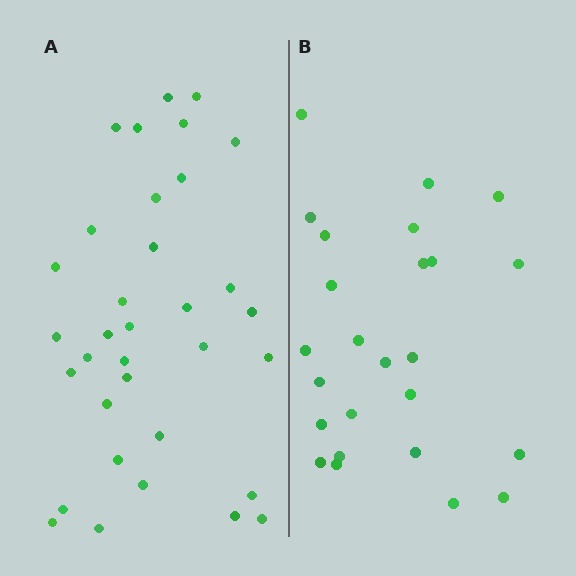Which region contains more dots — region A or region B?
Region A (the left region) has more dots.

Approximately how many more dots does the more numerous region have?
Region A has roughly 8 or so more dots than region B.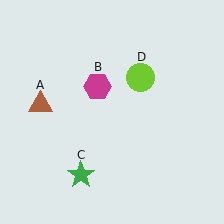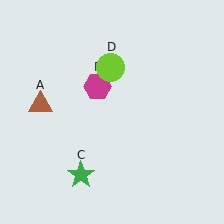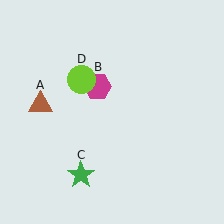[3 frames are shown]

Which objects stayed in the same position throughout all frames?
Brown triangle (object A) and magenta hexagon (object B) and green star (object C) remained stationary.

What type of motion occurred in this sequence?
The lime circle (object D) rotated counterclockwise around the center of the scene.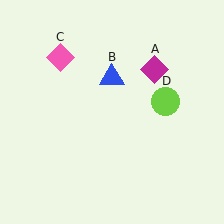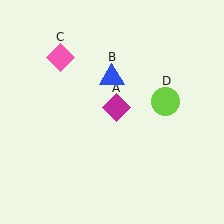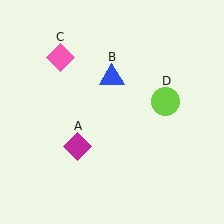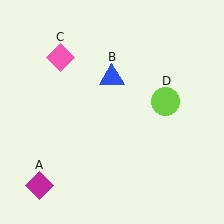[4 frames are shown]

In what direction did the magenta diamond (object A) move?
The magenta diamond (object A) moved down and to the left.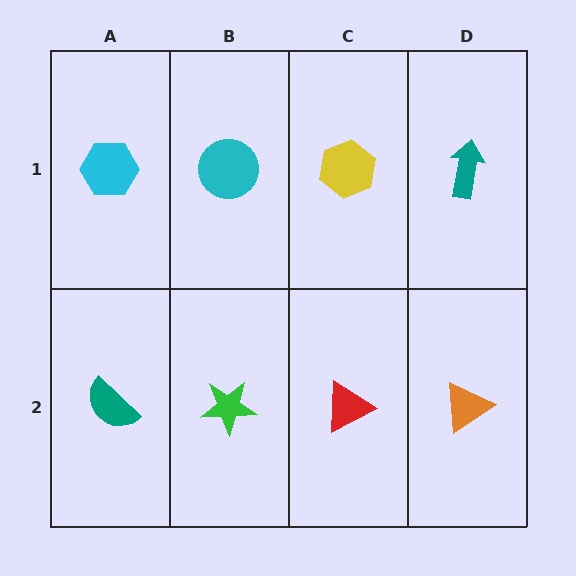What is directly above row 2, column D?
A teal arrow.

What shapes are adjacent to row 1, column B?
A green star (row 2, column B), a cyan hexagon (row 1, column A), a yellow hexagon (row 1, column C).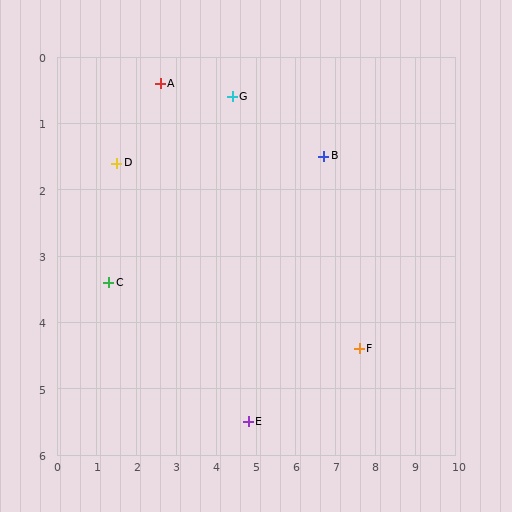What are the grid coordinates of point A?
Point A is at approximately (2.6, 0.4).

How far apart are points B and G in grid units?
Points B and G are about 2.5 grid units apart.